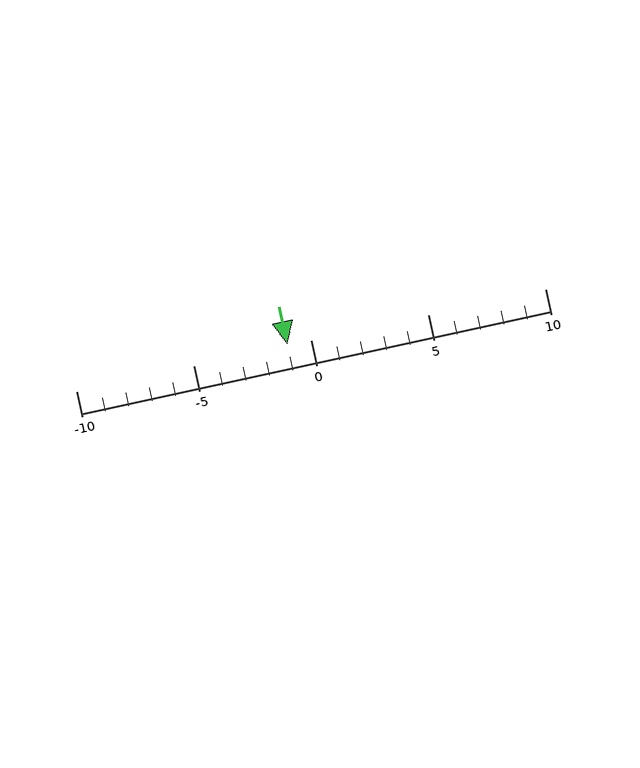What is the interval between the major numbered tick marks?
The major tick marks are spaced 5 units apart.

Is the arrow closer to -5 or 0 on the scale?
The arrow is closer to 0.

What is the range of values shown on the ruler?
The ruler shows values from -10 to 10.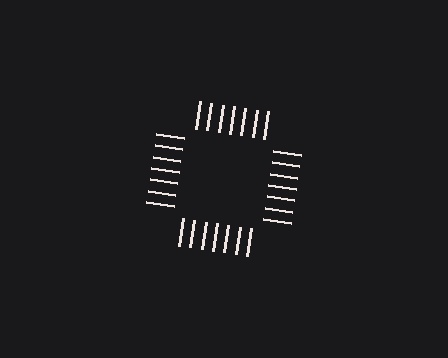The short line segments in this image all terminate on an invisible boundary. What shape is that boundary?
An illusory square — the line segments terminate on its edges but no continuous stroke is drawn.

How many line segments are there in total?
28 — 7 along each of the 4 edges.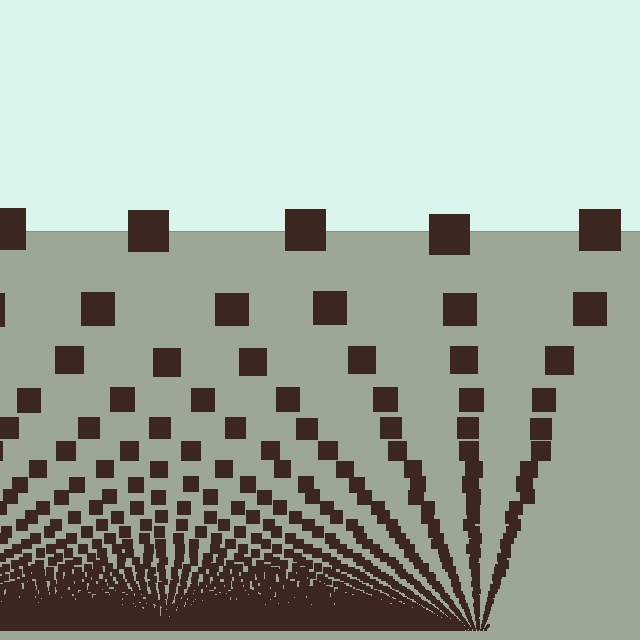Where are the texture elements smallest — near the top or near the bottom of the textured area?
Near the bottom.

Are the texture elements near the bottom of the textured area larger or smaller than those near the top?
Smaller. The gradient is inverted — elements near the bottom are smaller and denser.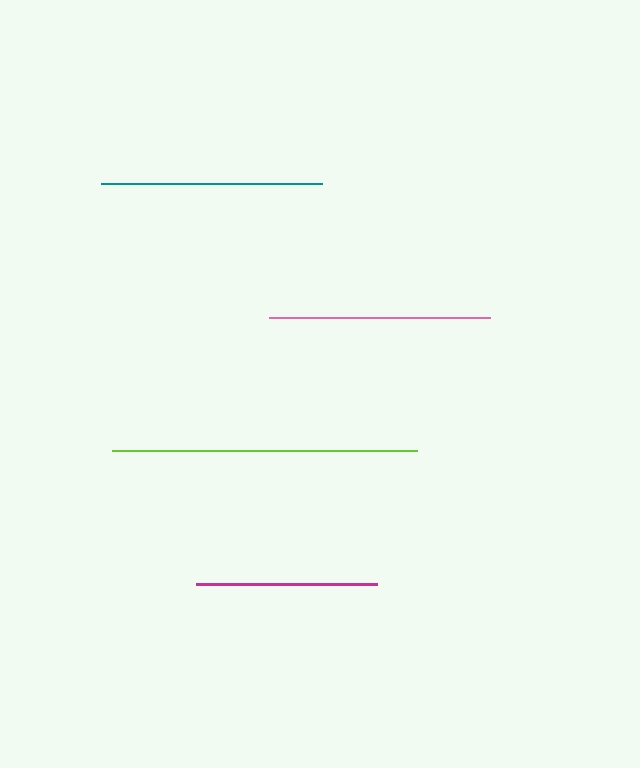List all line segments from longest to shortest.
From longest to shortest: lime, teal, pink, magenta.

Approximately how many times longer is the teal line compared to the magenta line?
The teal line is approximately 1.2 times the length of the magenta line.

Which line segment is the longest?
The lime line is the longest at approximately 305 pixels.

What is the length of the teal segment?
The teal segment is approximately 221 pixels long.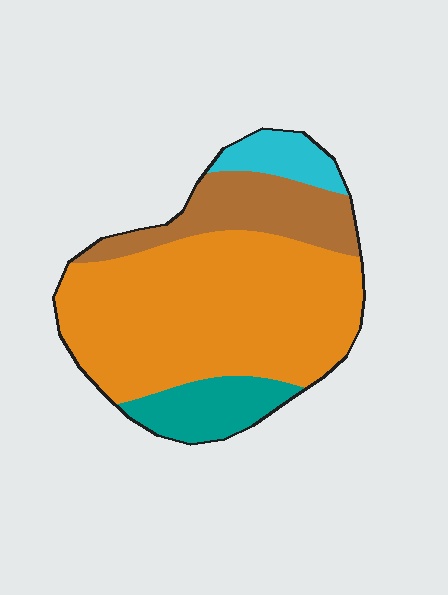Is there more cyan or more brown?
Brown.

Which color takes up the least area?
Cyan, at roughly 10%.